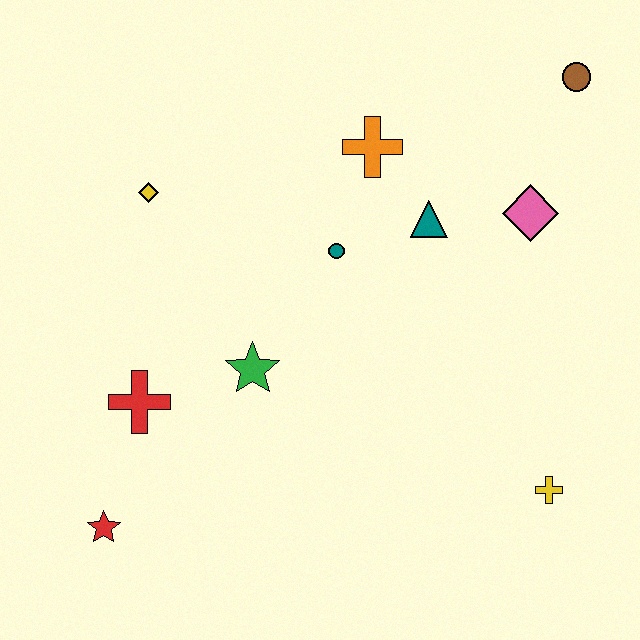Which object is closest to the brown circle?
The pink diamond is closest to the brown circle.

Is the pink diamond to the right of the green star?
Yes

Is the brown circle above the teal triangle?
Yes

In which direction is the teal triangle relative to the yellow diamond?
The teal triangle is to the right of the yellow diamond.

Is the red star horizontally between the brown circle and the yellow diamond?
No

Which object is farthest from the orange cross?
The red star is farthest from the orange cross.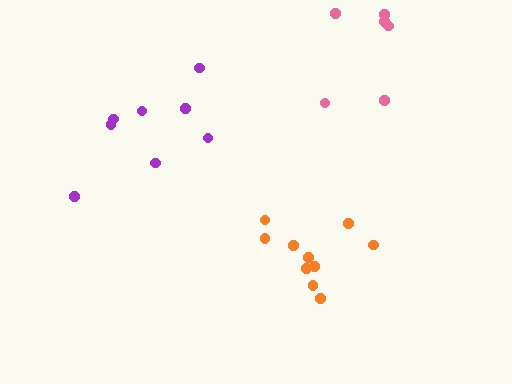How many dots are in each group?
Group 1: 10 dots, Group 2: 7 dots, Group 3: 8 dots (25 total).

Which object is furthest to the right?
The pink cluster is rightmost.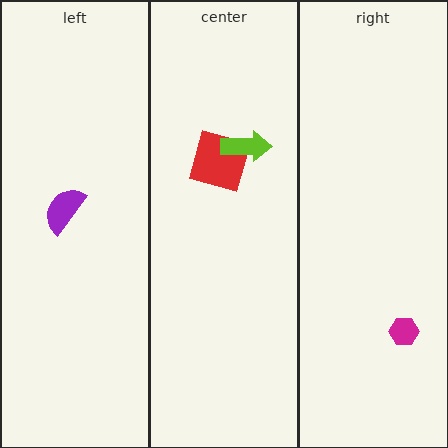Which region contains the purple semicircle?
The left region.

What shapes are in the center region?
The red square, the lime arrow.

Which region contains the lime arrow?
The center region.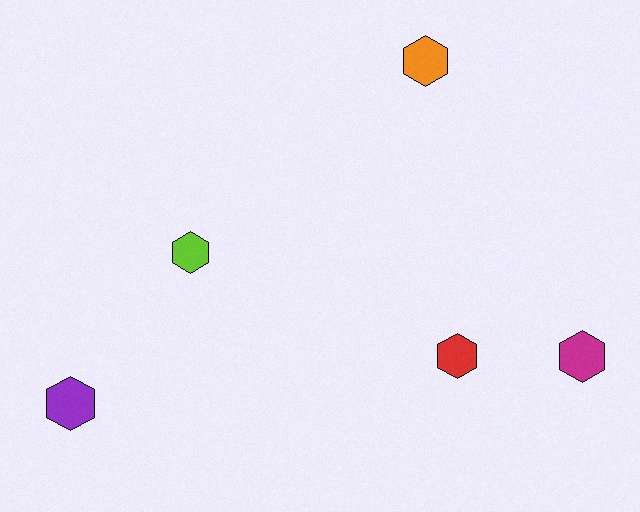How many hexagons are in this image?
There are 5 hexagons.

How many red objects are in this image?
There is 1 red object.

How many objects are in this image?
There are 5 objects.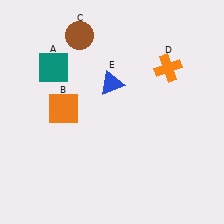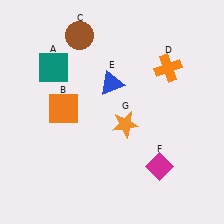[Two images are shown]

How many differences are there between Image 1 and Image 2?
There are 2 differences between the two images.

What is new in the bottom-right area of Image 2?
A magenta diamond (F) was added in the bottom-right area of Image 2.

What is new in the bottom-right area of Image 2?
An orange star (G) was added in the bottom-right area of Image 2.